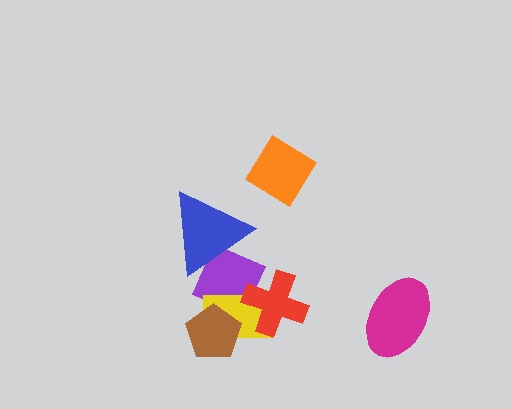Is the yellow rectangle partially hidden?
Yes, it is partially covered by another shape.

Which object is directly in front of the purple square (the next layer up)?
The yellow rectangle is directly in front of the purple square.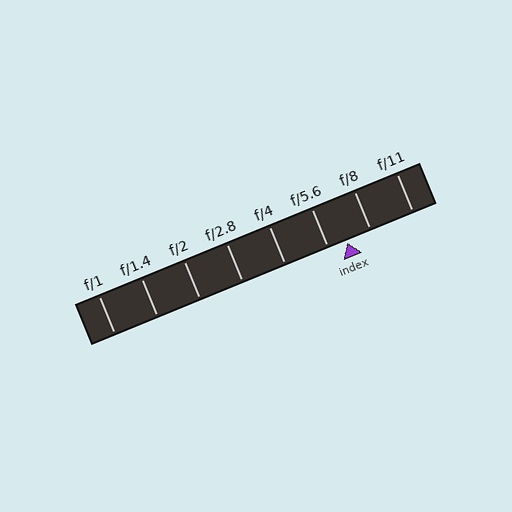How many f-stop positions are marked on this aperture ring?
There are 8 f-stop positions marked.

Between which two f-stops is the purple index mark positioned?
The index mark is between f/5.6 and f/8.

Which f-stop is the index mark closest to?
The index mark is closest to f/5.6.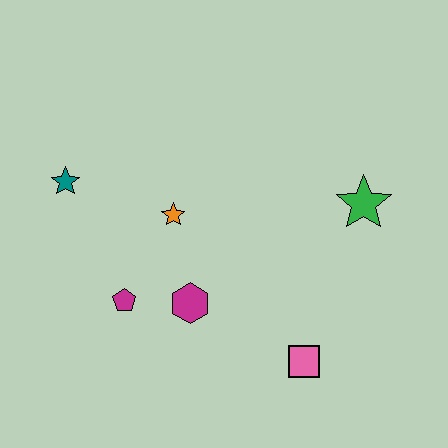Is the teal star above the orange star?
Yes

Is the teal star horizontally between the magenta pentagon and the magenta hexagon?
No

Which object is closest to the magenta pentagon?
The magenta hexagon is closest to the magenta pentagon.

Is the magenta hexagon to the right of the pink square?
No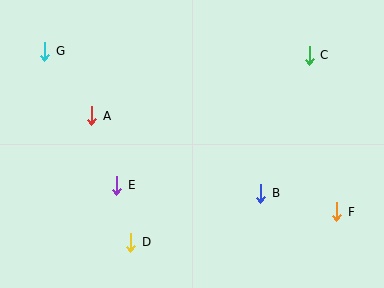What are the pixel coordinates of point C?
Point C is at (309, 55).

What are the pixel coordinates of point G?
Point G is at (45, 51).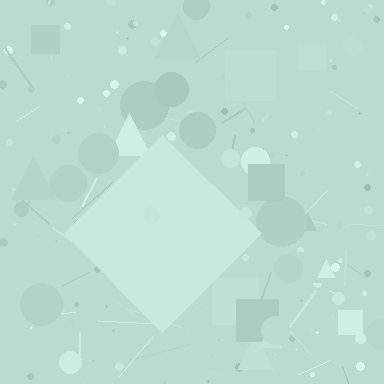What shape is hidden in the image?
A diamond is hidden in the image.